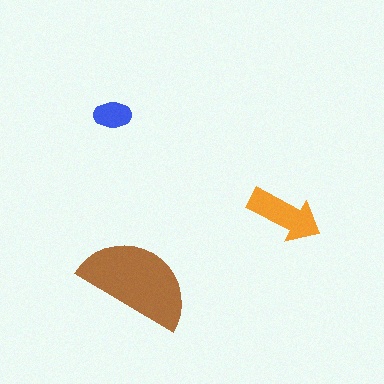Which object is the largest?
The brown semicircle.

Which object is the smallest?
The blue ellipse.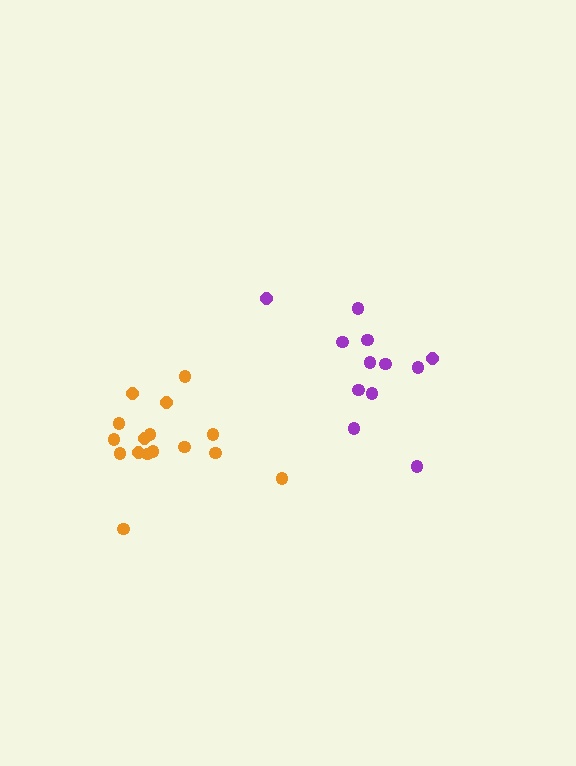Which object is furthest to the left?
The orange cluster is leftmost.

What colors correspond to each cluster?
The clusters are colored: purple, orange.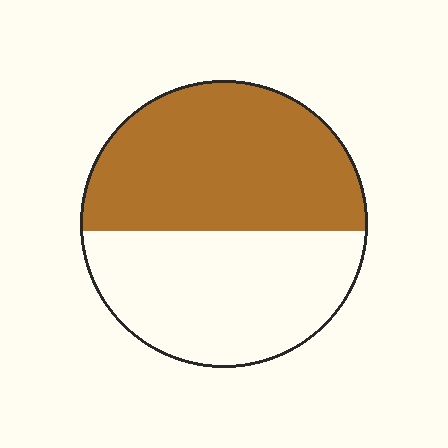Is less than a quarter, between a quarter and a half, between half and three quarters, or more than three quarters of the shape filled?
Between half and three quarters.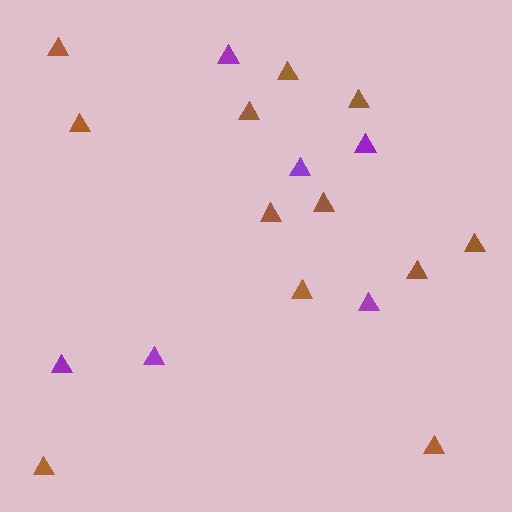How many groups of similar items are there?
There are 2 groups: one group of brown triangles (12) and one group of purple triangles (6).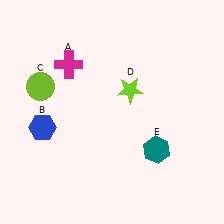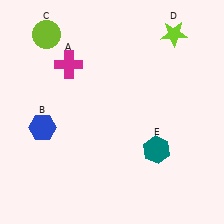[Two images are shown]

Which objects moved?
The objects that moved are: the lime circle (C), the lime star (D).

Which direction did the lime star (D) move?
The lime star (D) moved up.